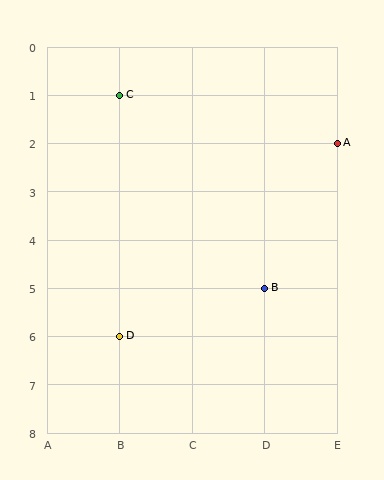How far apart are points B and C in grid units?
Points B and C are 2 columns and 4 rows apart (about 4.5 grid units diagonally).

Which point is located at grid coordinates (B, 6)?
Point D is at (B, 6).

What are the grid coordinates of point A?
Point A is at grid coordinates (E, 2).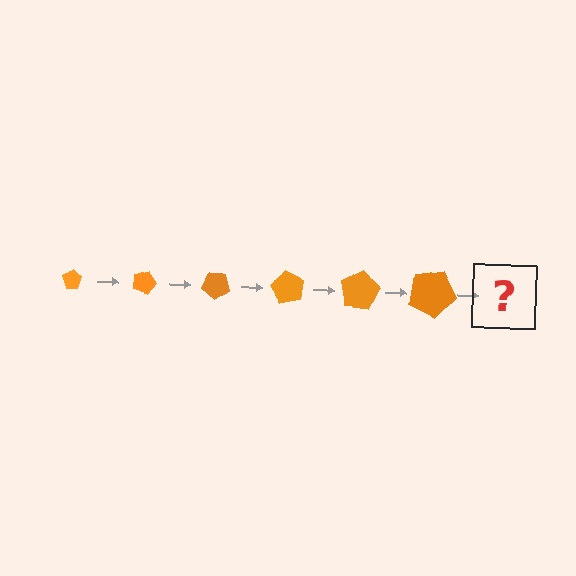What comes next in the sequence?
The next element should be a pentagon, larger than the previous one and rotated 120 degrees from the start.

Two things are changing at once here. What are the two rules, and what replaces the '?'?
The two rules are that the pentagon grows larger each step and it rotates 20 degrees each step. The '?' should be a pentagon, larger than the previous one and rotated 120 degrees from the start.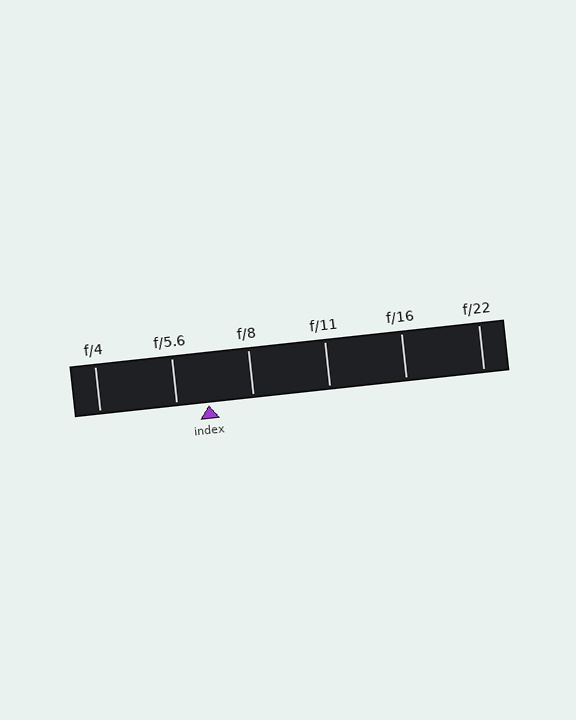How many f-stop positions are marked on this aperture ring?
There are 6 f-stop positions marked.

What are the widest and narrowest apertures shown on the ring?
The widest aperture shown is f/4 and the narrowest is f/22.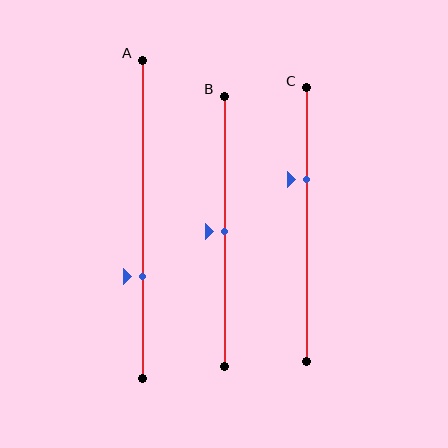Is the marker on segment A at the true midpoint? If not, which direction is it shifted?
No, the marker on segment A is shifted downward by about 18% of the segment length.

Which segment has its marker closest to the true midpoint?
Segment B has its marker closest to the true midpoint.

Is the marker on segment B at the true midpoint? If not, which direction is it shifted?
Yes, the marker on segment B is at the true midpoint.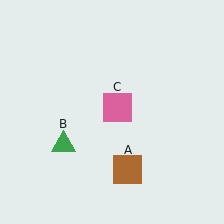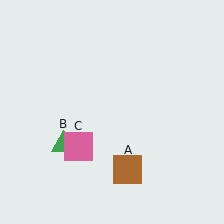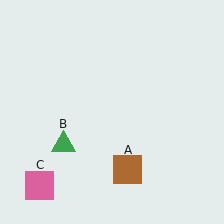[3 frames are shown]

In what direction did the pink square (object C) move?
The pink square (object C) moved down and to the left.